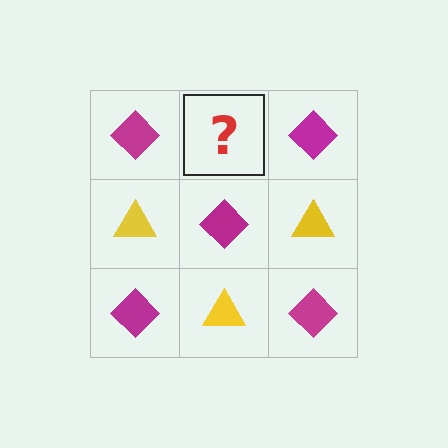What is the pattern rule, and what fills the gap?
The rule is that it alternates magenta diamond and yellow triangle in a checkerboard pattern. The gap should be filled with a yellow triangle.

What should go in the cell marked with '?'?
The missing cell should contain a yellow triangle.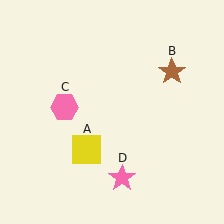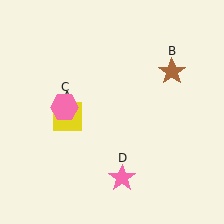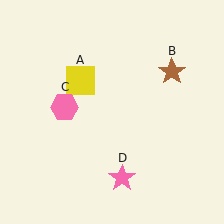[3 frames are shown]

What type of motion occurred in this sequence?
The yellow square (object A) rotated clockwise around the center of the scene.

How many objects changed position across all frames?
1 object changed position: yellow square (object A).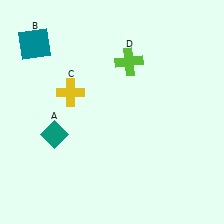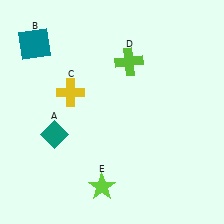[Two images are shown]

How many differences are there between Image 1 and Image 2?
There is 1 difference between the two images.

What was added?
A lime star (E) was added in Image 2.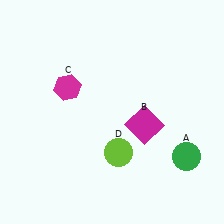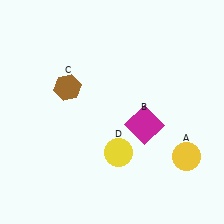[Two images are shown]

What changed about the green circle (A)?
In Image 1, A is green. In Image 2, it changed to yellow.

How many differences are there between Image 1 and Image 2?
There are 3 differences between the two images.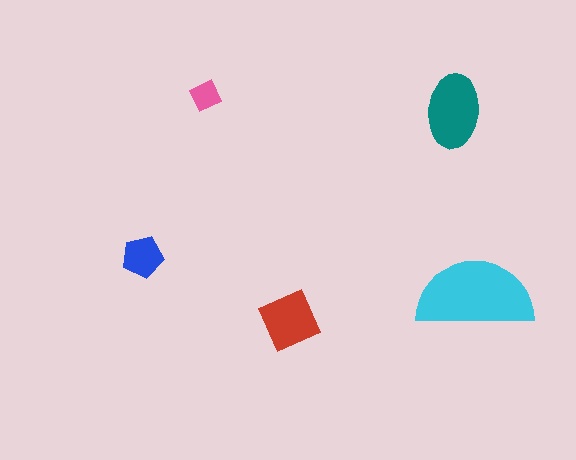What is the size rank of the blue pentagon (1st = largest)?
4th.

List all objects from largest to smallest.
The cyan semicircle, the teal ellipse, the red square, the blue pentagon, the pink diamond.